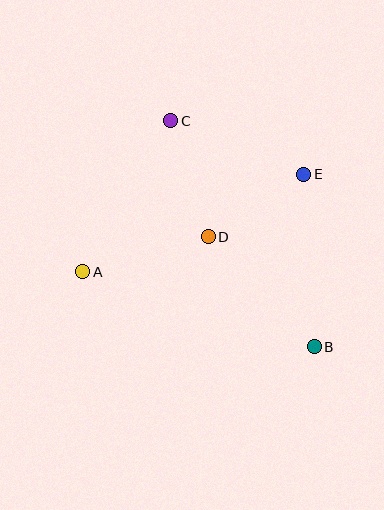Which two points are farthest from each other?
Points B and C are farthest from each other.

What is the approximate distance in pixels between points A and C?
The distance between A and C is approximately 175 pixels.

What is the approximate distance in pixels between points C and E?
The distance between C and E is approximately 143 pixels.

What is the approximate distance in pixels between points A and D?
The distance between A and D is approximately 130 pixels.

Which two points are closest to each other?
Points D and E are closest to each other.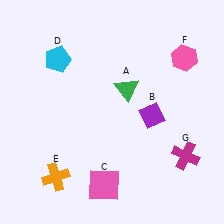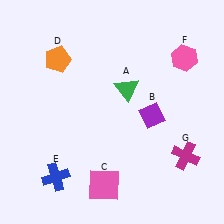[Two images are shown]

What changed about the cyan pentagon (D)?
In Image 1, D is cyan. In Image 2, it changed to orange.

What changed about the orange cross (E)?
In Image 1, E is orange. In Image 2, it changed to blue.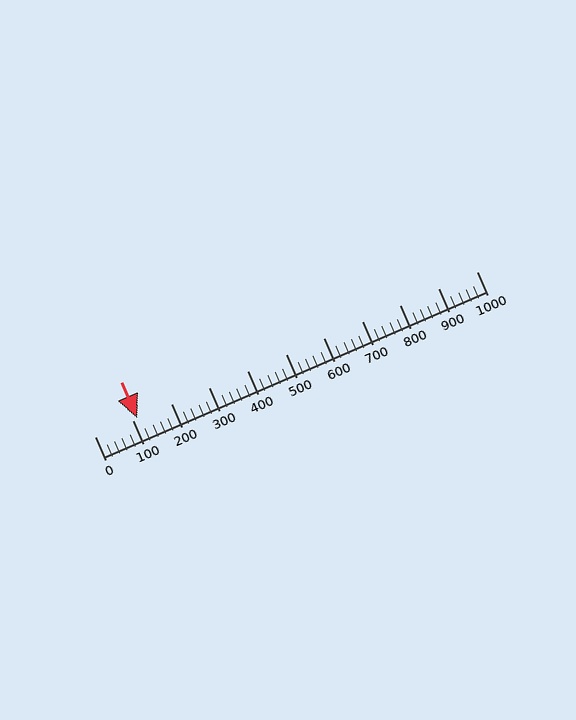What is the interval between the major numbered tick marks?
The major tick marks are spaced 100 units apart.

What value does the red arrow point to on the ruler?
The red arrow points to approximately 112.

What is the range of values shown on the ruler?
The ruler shows values from 0 to 1000.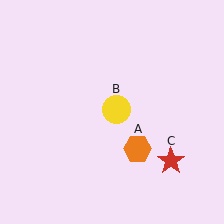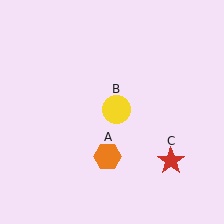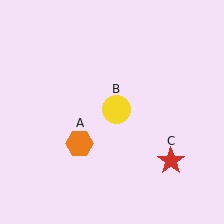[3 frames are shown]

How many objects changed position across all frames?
1 object changed position: orange hexagon (object A).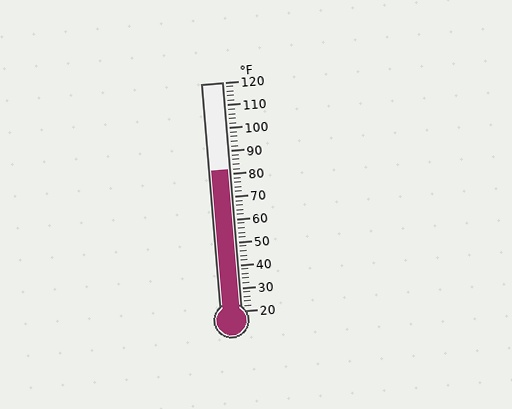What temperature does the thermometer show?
The thermometer shows approximately 82°F.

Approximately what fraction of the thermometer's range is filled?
The thermometer is filled to approximately 60% of its range.